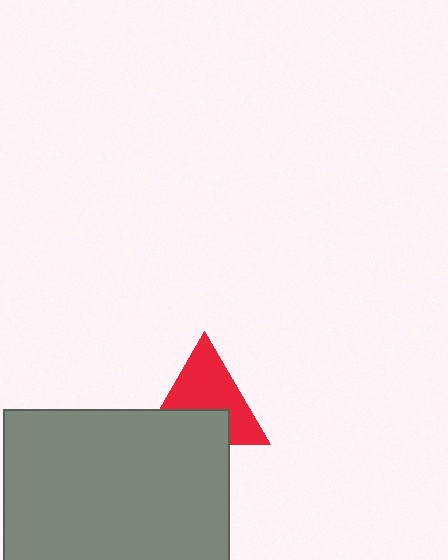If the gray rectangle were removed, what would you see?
You would see the complete red triangle.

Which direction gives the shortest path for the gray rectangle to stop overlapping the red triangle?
Moving down gives the shortest separation.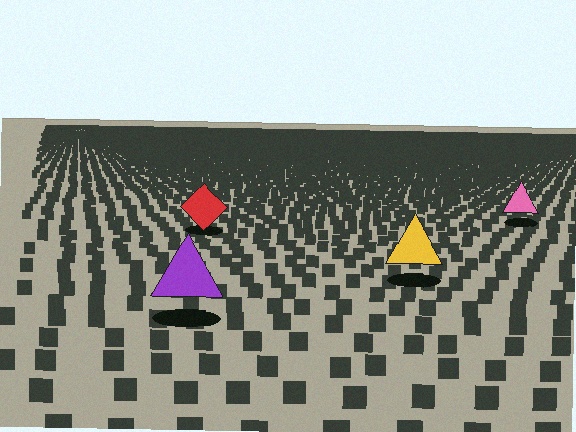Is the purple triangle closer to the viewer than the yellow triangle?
Yes. The purple triangle is closer — you can tell from the texture gradient: the ground texture is coarser near it.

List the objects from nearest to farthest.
From nearest to farthest: the purple triangle, the yellow triangle, the red diamond, the pink triangle.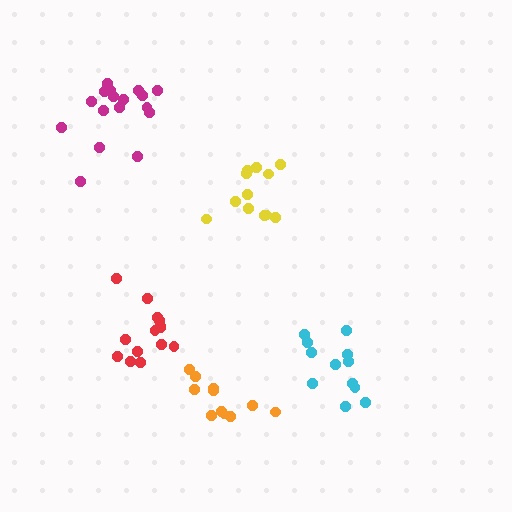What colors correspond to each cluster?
The clusters are colored: yellow, red, orange, magenta, cyan.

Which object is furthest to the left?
The magenta cluster is leftmost.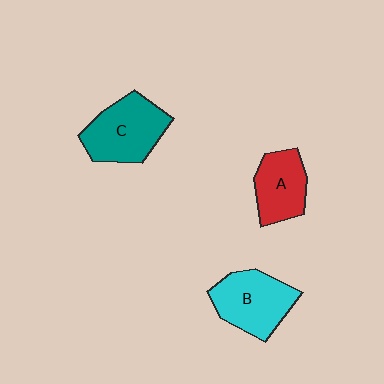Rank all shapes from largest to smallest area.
From largest to smallest: C (teal), B (cyan), A (red).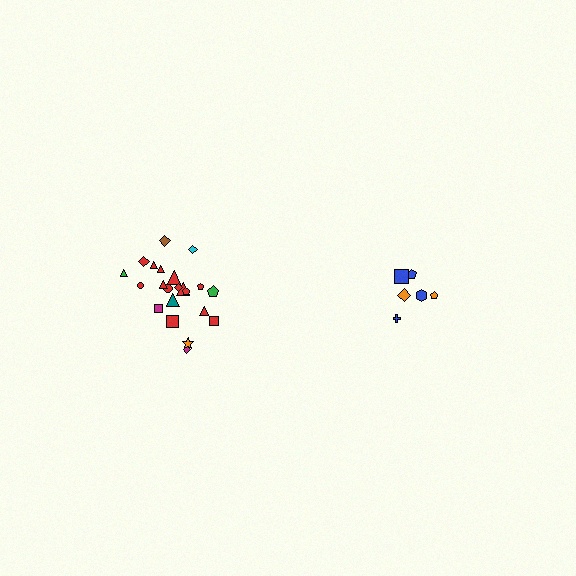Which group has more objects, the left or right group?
The left group.